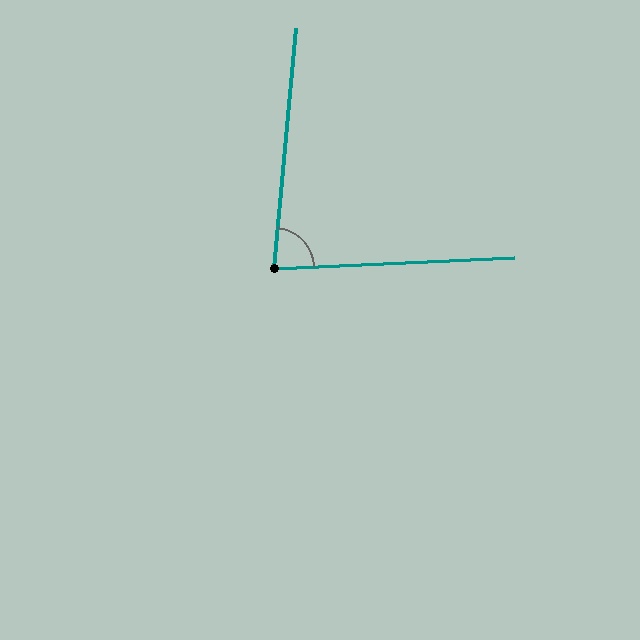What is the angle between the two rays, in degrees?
Approximately 82 degrees.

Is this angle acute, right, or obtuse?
It is acute.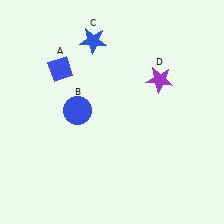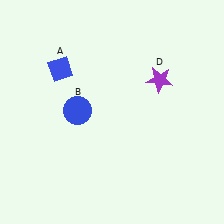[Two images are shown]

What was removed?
The blue star (C) was removed in Image 2.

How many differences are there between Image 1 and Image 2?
There is 1 difference between the two images.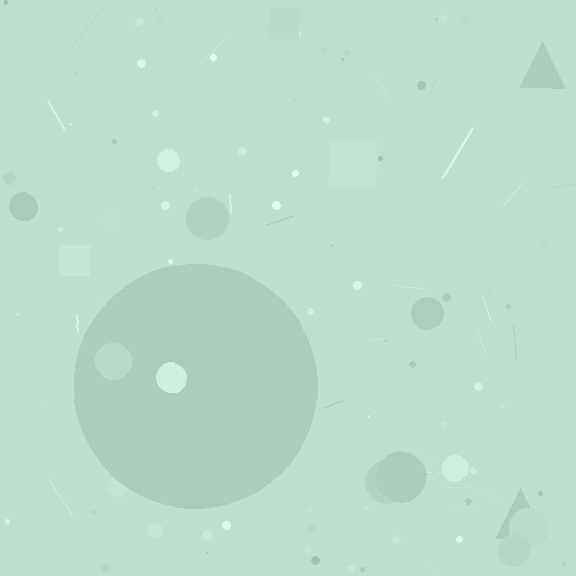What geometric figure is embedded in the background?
A circle is embedded in the background.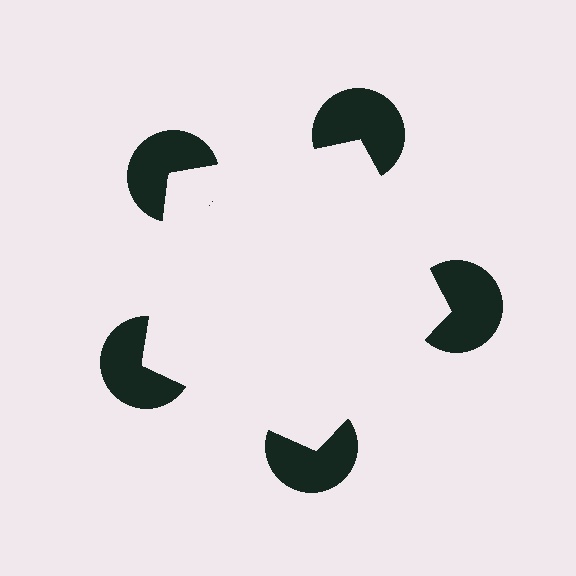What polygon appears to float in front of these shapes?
An illusory pentagon — its edges are inferred from the aligned wedge cuts in the pac-man discs, not physically drawn.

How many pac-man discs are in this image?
There are 5 — one at each vertex of the illusory pentagon.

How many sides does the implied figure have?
5 sides.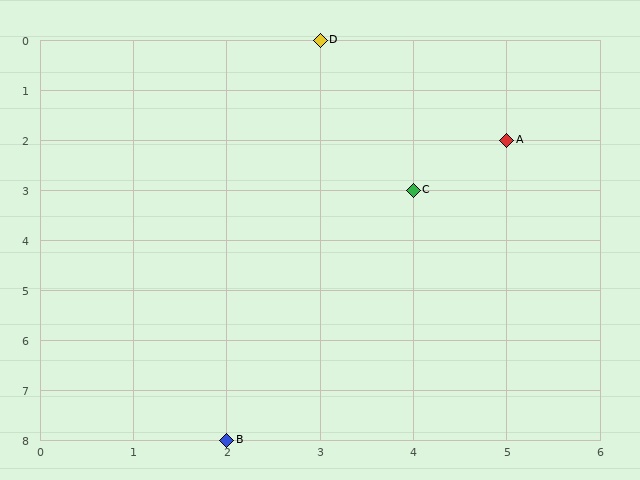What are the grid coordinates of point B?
Point B is at grid coordinates (2, 8).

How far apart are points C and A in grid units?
Points C and A are 1 column and 1 row apart (about 1.4 grid units diagonally).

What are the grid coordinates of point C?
Point C is at grid coordinates (4, 3).